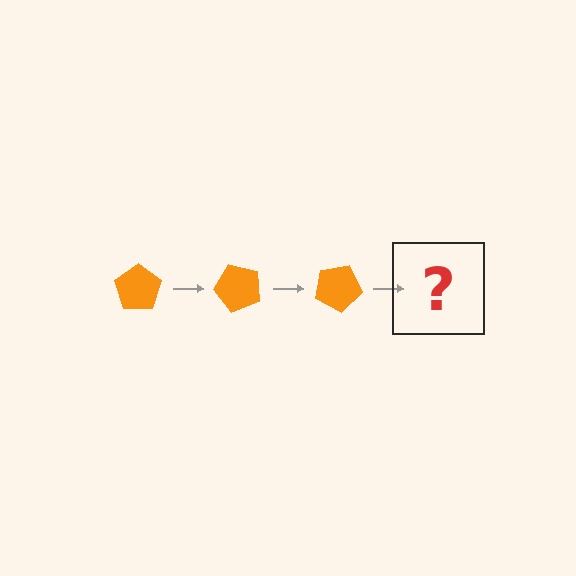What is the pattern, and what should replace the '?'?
The pattern is that the pentagon rotates 50 degrees each step. The '?' should be an orange pentagon rotated 150 degrees.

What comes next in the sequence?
The next element should be an orange pentagon rotated 150 degrees.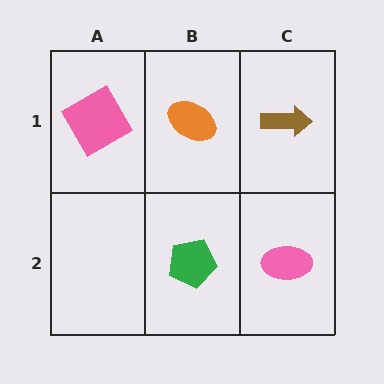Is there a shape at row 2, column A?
No, that cell is empty.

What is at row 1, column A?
A pink diamond.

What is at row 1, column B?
An orange ellipse.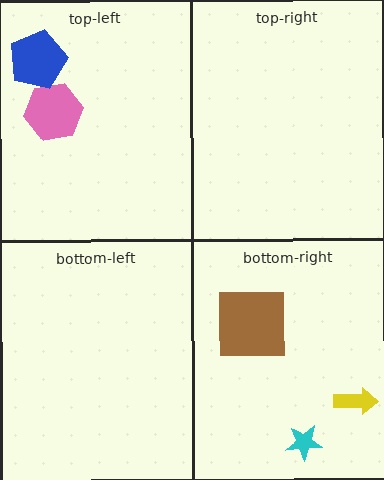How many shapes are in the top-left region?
2.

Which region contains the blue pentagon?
The top-left region.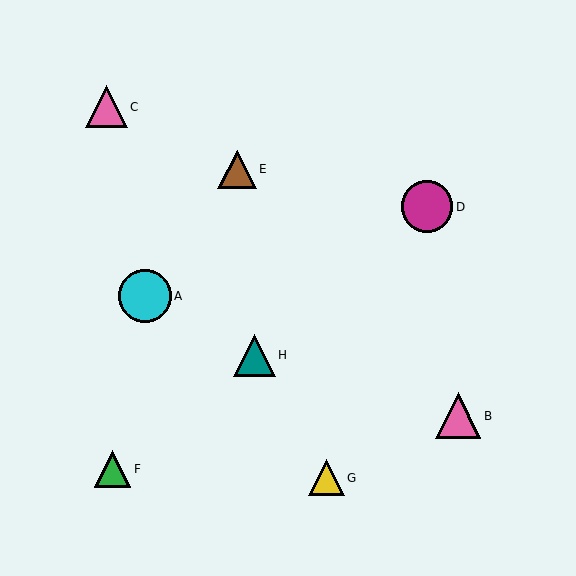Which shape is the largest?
The cyan circle (labeled A) is the largest.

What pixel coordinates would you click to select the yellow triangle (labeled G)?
Click at (326, 478) to select the yellow triangle G.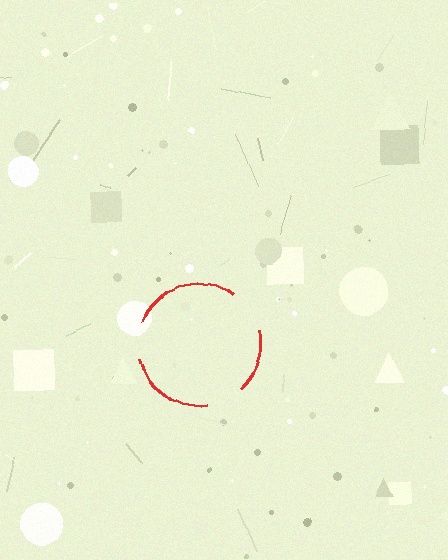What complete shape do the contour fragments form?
The contour fragments form a circle.